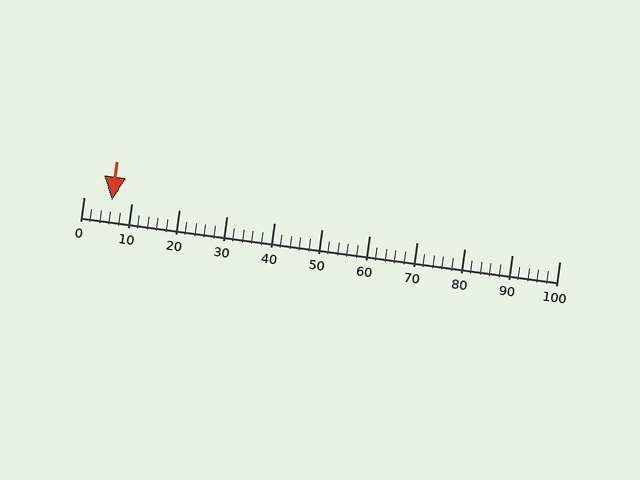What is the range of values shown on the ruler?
The ruler shows values from 0 to 100.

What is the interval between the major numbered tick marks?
The major tick marks are spaced 10 units apart.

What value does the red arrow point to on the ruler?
The red arrow points to approximately 6.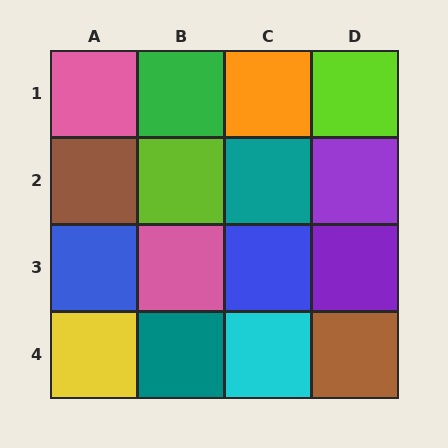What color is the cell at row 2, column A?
Brown.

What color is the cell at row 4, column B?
Teal.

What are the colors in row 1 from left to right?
Pink, green, orange, lime.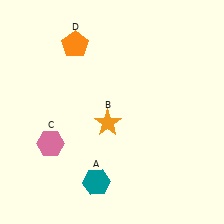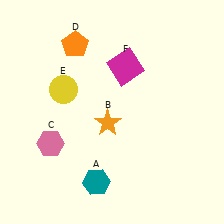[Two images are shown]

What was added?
A yellow circle (E), a magenta square (F) were added in Image 2.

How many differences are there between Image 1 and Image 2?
There are 2 differences between the two images.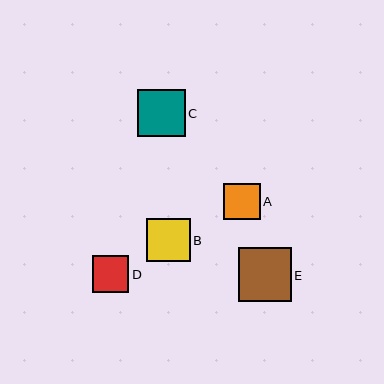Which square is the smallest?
Square D is the smallest with a size of approximately 37 pixels.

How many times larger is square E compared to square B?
Square E is approximately 1.2 times the size of square B.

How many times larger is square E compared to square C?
Square E is approximately 1.1 times the size of square C.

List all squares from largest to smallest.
From largest to smallest: E, C, B, A, D.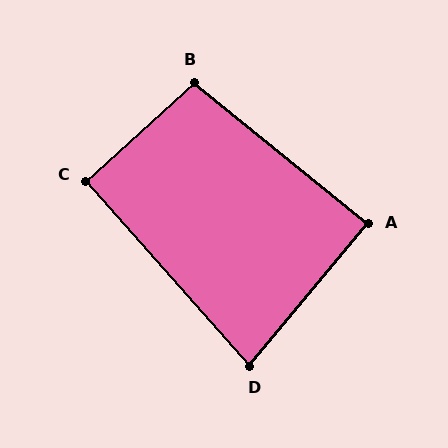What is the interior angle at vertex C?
Approximately 91 degrees (approximately right).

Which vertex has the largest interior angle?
B, at approximately 99 degrees.